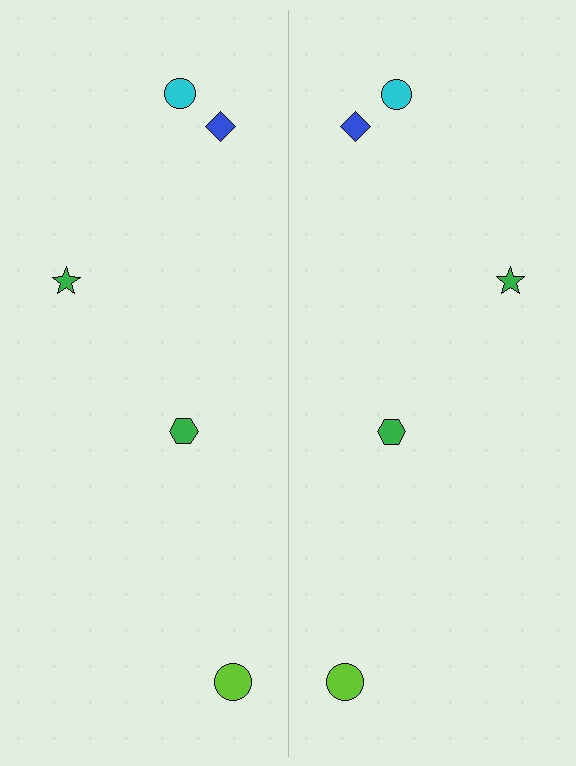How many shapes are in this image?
There are 10 shapes in this image.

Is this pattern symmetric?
Yes, this pattern has bilateral (reflection) symmetry.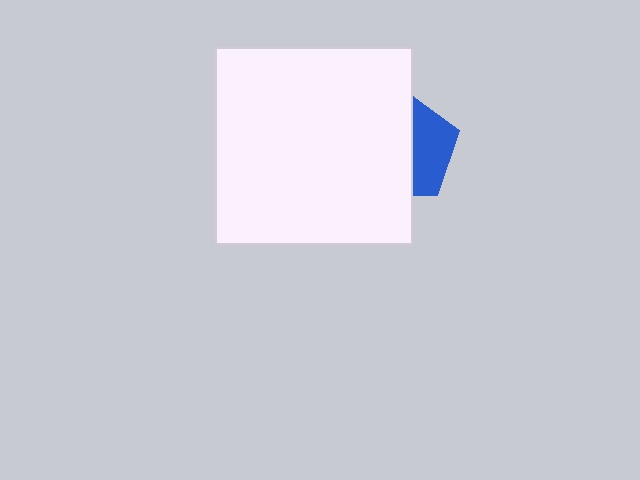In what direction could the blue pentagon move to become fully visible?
The blue pentagon could move right. That would shift it out from behind the white rectangle entirely.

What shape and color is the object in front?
The object in front is a white rectangle.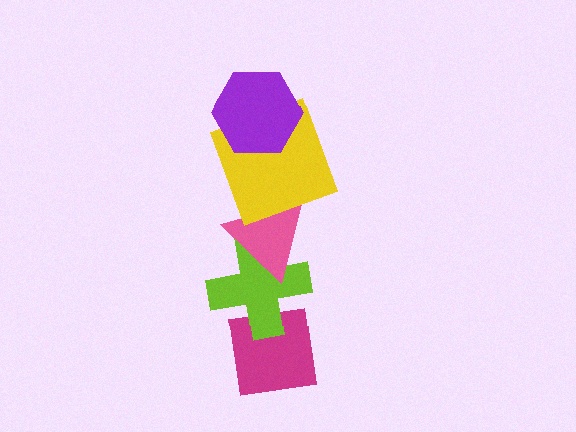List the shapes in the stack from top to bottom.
From top to bottom: the purple hexagon, the yellow square, the pink triangle, the lime cross, the magenta square.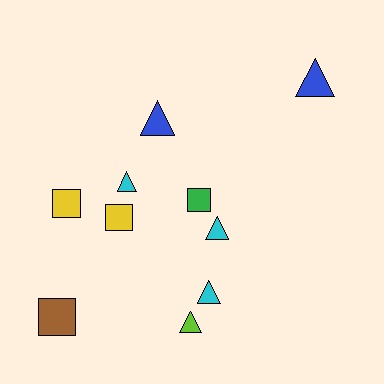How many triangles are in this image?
There are 6 triangles.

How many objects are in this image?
There are 10 objects.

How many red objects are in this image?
There are no red objects.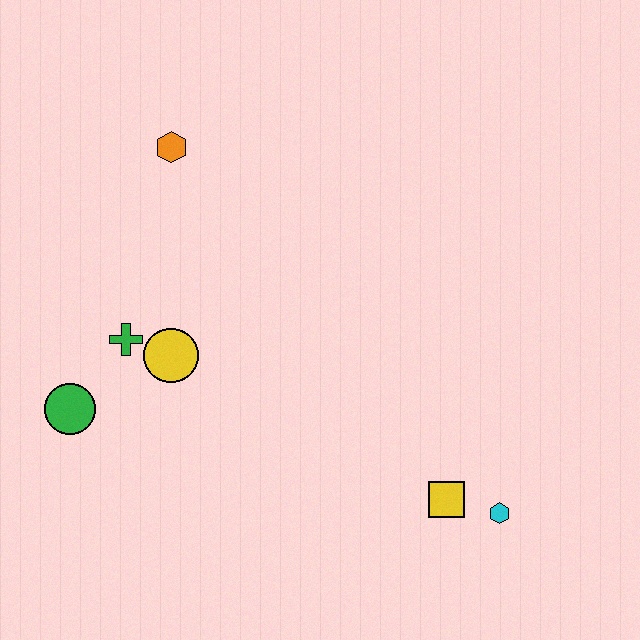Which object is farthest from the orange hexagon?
The cyan hexagon is farthest from the orange hexagon.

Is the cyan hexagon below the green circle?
Yes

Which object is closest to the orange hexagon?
The green cross is closest to the orange hexagon.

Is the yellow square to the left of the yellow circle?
No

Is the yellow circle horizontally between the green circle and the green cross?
No